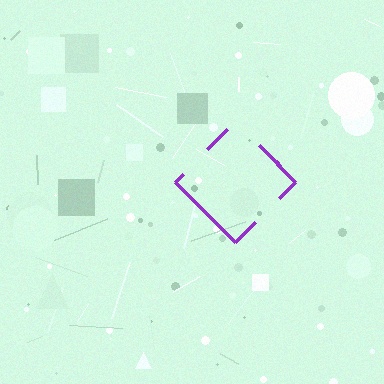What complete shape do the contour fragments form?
The contour fragments form a diamond.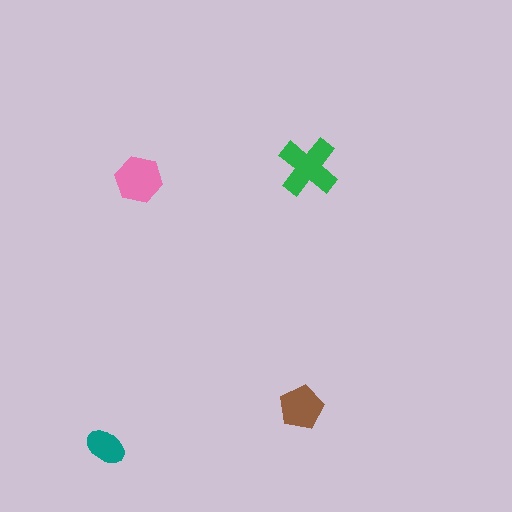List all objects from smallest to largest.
The teal ellipse, the brown pentagon, the pink hexagon, the green cross.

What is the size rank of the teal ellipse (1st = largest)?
4th.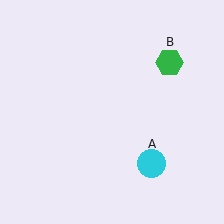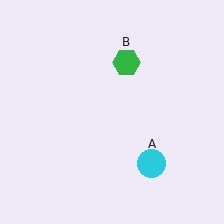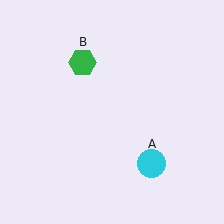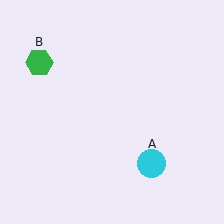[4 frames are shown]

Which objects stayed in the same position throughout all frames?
Cyan circle (object A) remained stationary.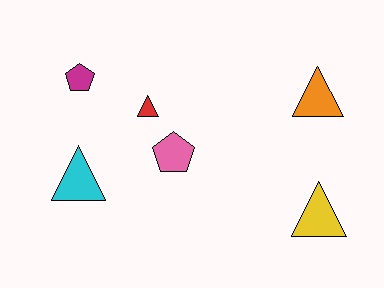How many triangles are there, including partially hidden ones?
There are 4 triangles.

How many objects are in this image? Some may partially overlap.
There are 6 objects.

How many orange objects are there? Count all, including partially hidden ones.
There is 1 orange object.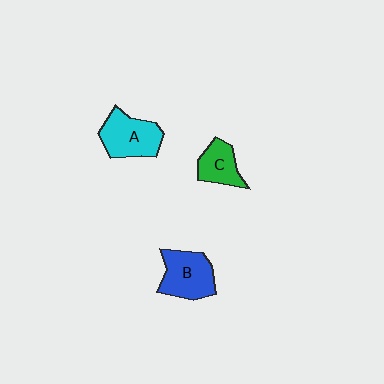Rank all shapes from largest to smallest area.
From largest to smallest: B (blue), A (cyan), C (green).